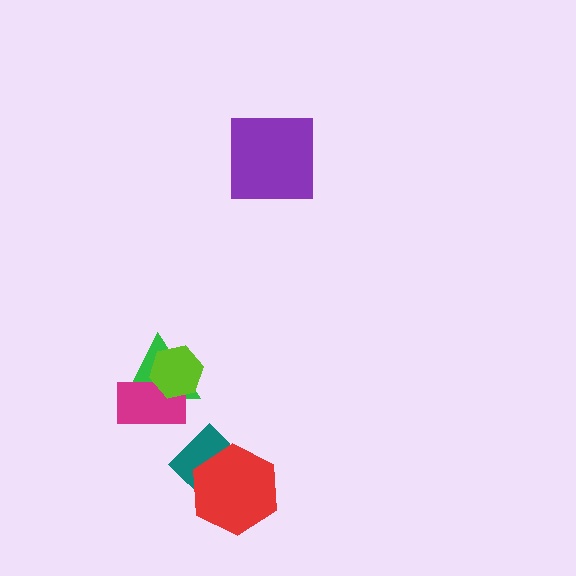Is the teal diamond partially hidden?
Yes, it is partially covered by another shape.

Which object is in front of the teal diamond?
The red hexagon is in front of the teal diamond.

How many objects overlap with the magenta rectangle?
2 objects overlap with the magenta rectangle.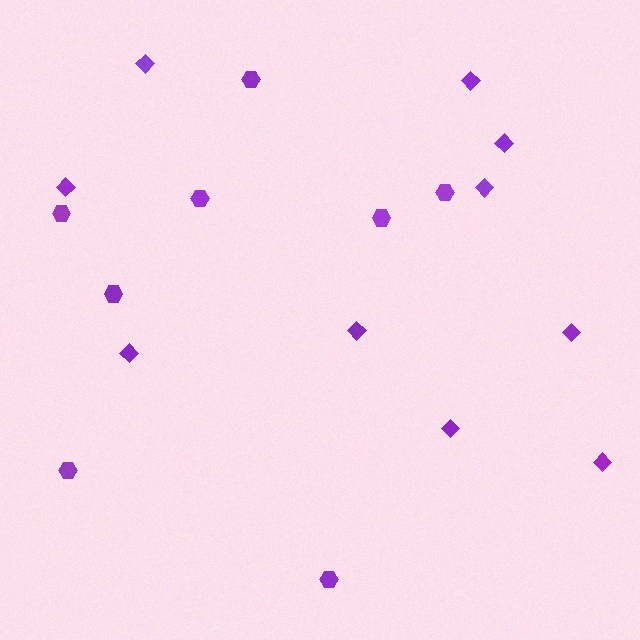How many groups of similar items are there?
There are 2 groups: one group of diamonds (10) and one group of hexagons (8).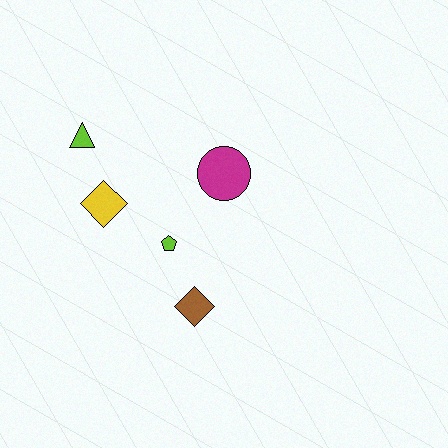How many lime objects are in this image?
There are 2 lime objects.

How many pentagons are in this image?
There is 1 pentagon.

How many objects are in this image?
There are 5 objects.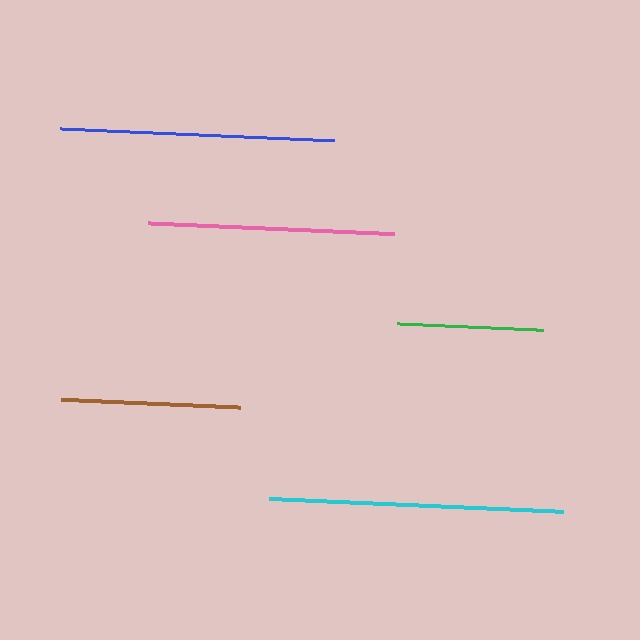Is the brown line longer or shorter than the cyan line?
The cyan line is longer than the brown line.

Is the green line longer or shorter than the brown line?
The brown line is longer than the green line.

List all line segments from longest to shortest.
From longest to shortest: cyan, blue, pink, brown, green.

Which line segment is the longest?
The cyan line is the longest at approximately 294 pixels.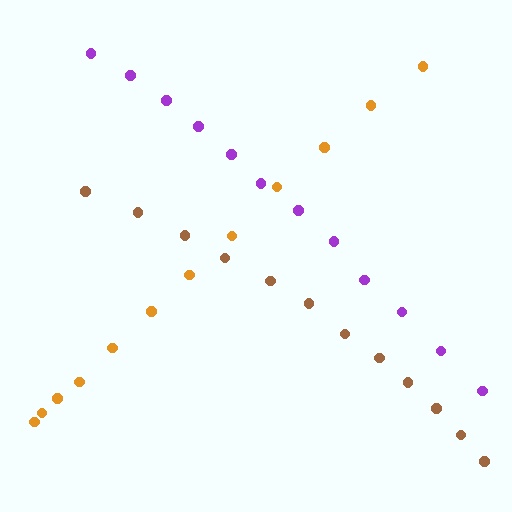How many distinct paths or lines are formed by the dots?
There are 3 distinct paths.